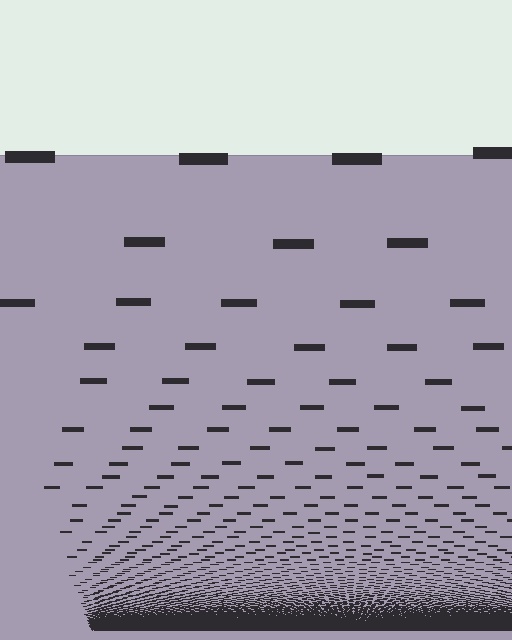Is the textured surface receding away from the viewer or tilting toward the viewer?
The surface appears to tilt toward the viewer. Texture elements get larger and sparser toward the top.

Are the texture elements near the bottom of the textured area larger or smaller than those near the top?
Smaller. The gradient is inverted — elements near the bottom are smaller and denser.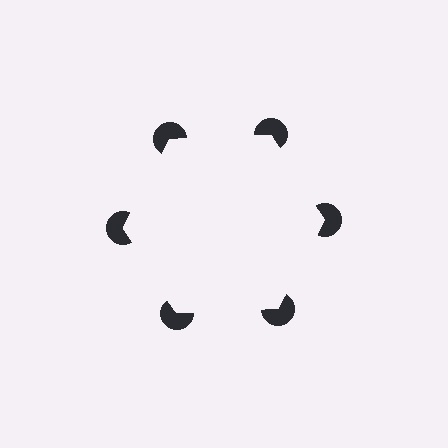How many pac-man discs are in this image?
There are 6 — one at each vertex of the illusory hexagon.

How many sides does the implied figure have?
6 sides.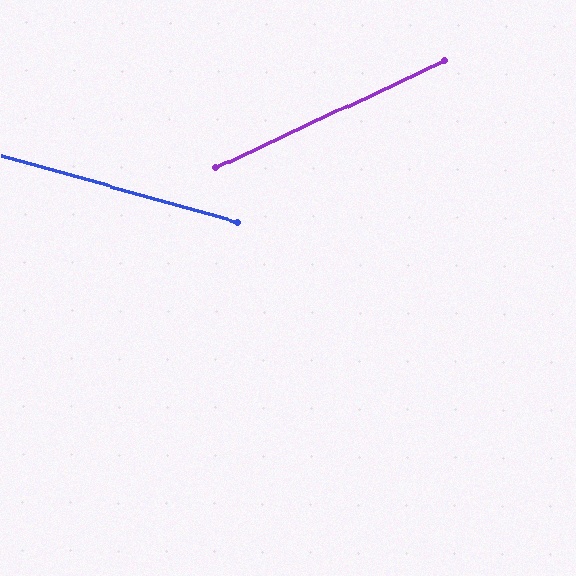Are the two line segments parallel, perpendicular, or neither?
Neither parallel nor perpendicular — they differ by about 41°.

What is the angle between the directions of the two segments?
Approximately 41 degrees.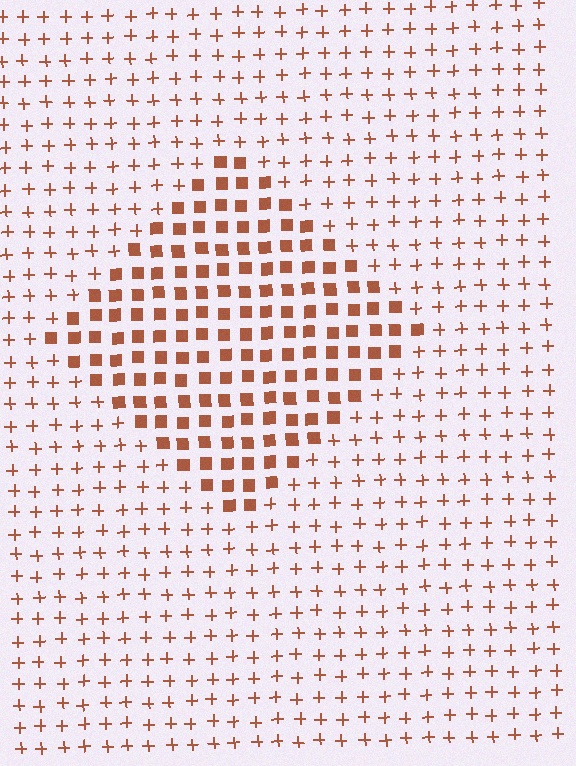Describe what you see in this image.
The image is filled with small brown elements arranged in a uniform grid. A diamond-shaped region contains squares, while the surrounding area contains plus signs. The boundary is defined purely by the change in element shape.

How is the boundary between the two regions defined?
The boundary is defined by a change in element shape: squares inside vs. plus signs outside. All elements share the same color and spacing.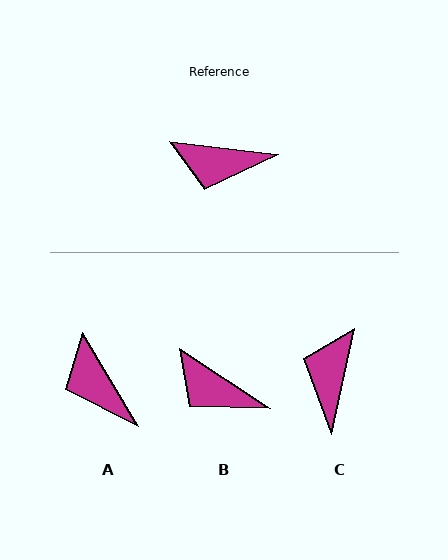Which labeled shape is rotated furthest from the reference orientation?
C, about 95 degrees away.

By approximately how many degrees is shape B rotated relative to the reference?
Approximately 27 degrees clockwise.